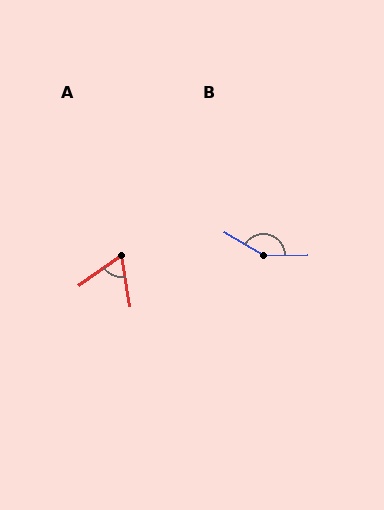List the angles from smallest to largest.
A (64°), B (149°).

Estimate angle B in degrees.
Approximately 149 degrees.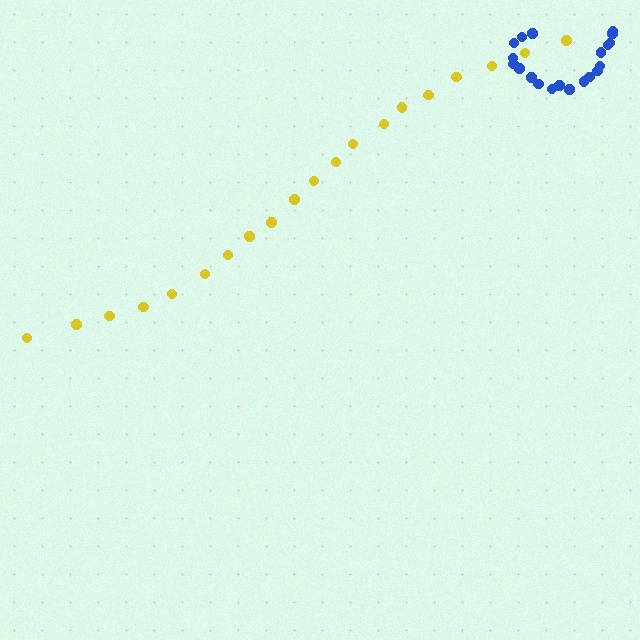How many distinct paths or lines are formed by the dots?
There are 2 distinct paths.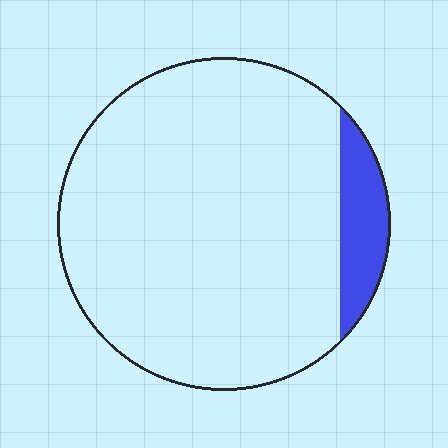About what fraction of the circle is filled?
About one tenth (1/10).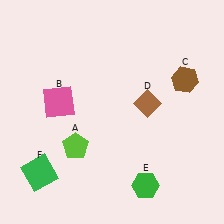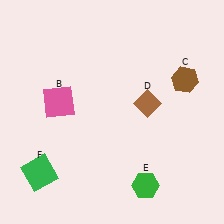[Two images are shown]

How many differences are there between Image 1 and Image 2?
There is 1 difference between the two images.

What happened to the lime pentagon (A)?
The lime pentagon (A) was removed in Image 2. It was in the bottom-left area of Image 1.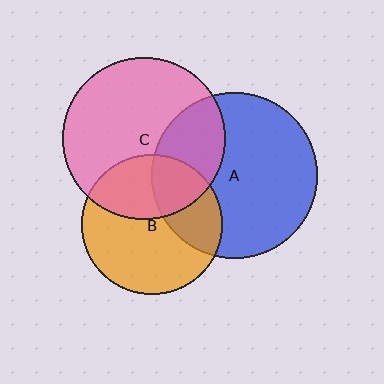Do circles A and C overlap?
Yes.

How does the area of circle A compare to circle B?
Approximately 1.4 times.